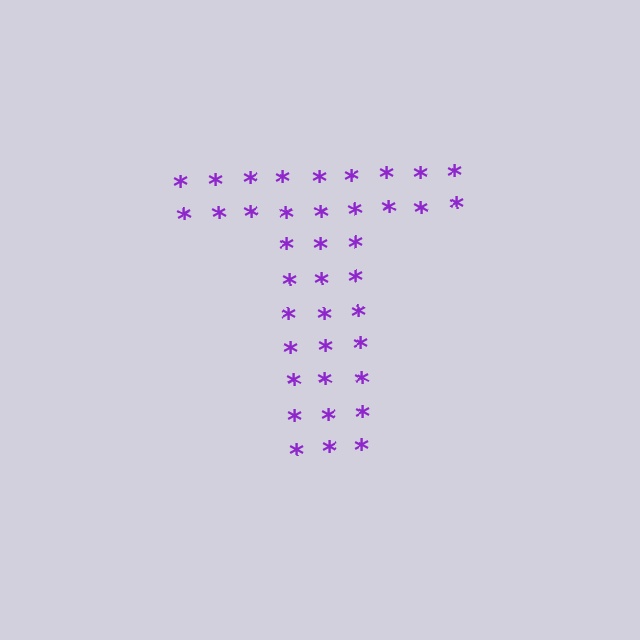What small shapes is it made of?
It is made of small asterisks.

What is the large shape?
The large shape is the letter T.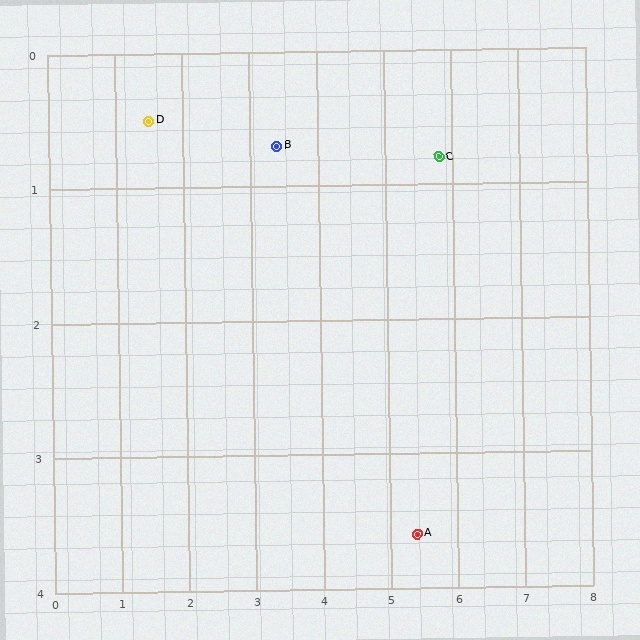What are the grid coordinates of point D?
Point D is at approximately (1.5, 0.5).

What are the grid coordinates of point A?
Point A is at approximately (5.4, 3.6).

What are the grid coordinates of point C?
Point C is at approximately (5.8, 0.8).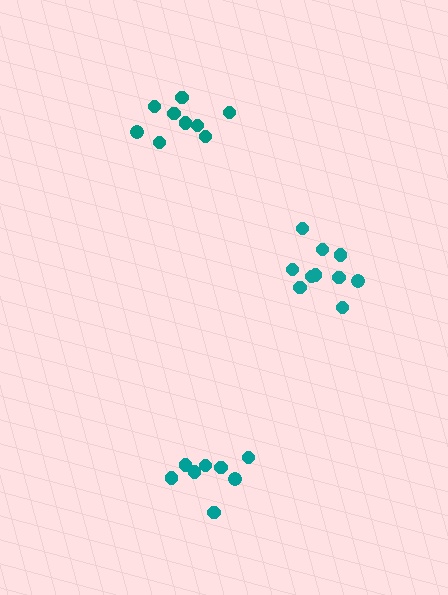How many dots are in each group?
Group 1: 9 dots, Group 2: 8 dots, Group 3: 10 dots (27 total).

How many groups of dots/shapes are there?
There are 3 groups.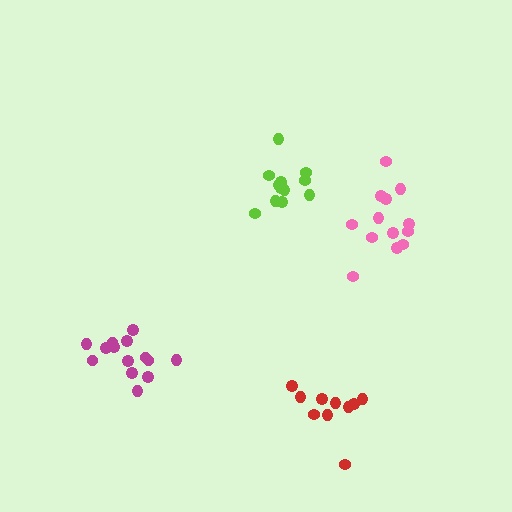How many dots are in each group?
Group 1: 10 dots, Group 2: 12 dots, Group 3: 13 dots, Group 4: 14 dots (49 total).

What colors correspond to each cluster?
The clusters are colored: red, lime, pink, magenta.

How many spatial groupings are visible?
There are 4 spatial groupings.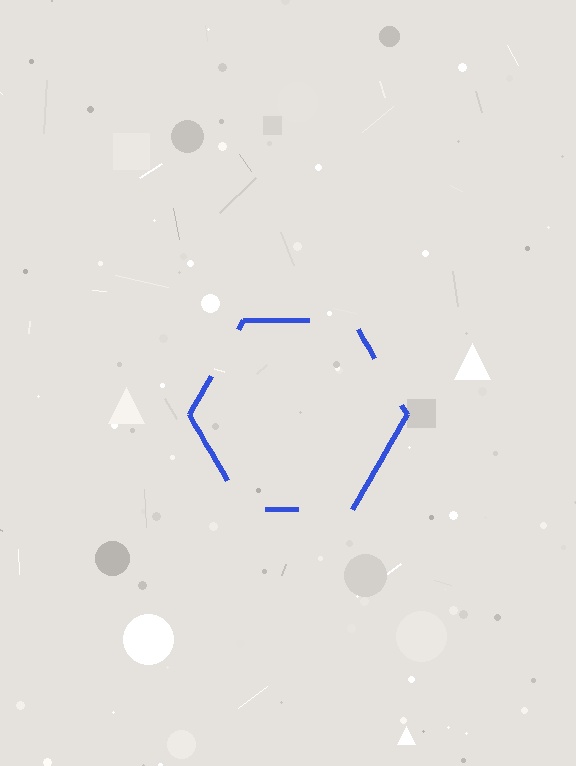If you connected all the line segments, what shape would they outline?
They would outline a hexagon.